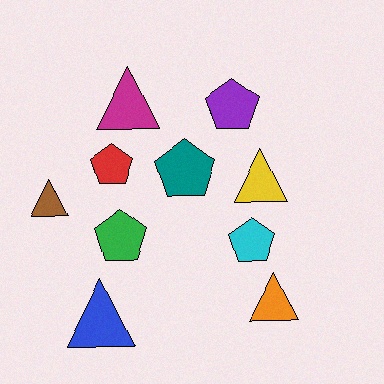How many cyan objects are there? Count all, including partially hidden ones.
There is 1 cyan object.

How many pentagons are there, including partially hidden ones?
There are 5 pentagons.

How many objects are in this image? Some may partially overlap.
There are 10 objects.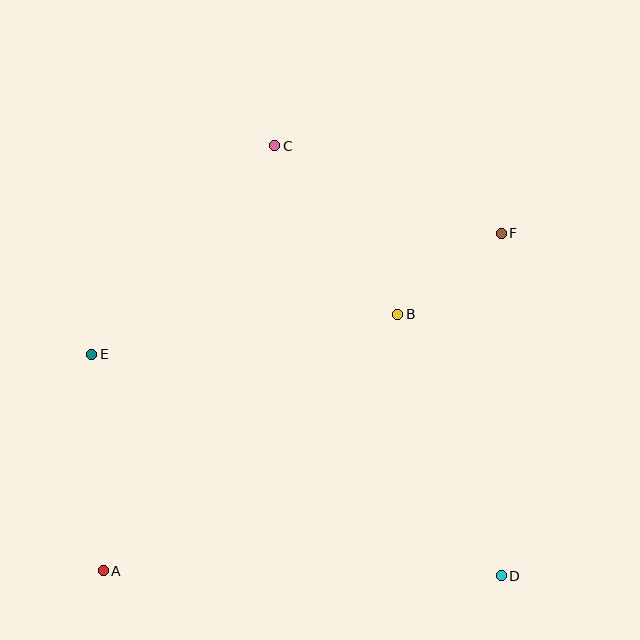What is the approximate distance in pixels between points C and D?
The distance between C and D is approximately 486 pixels.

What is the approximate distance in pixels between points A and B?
The distance between A and B is approximately 391 pixels.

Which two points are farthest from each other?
Points A and F are farthest from each other.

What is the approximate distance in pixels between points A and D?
The distance between A and D is approximately 398 pixels.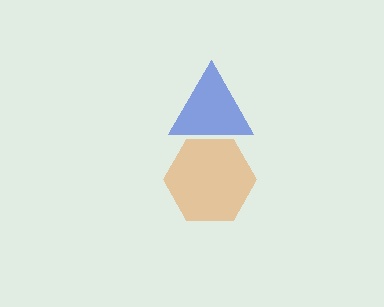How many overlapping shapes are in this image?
There are 2 overlapping shapes in the image.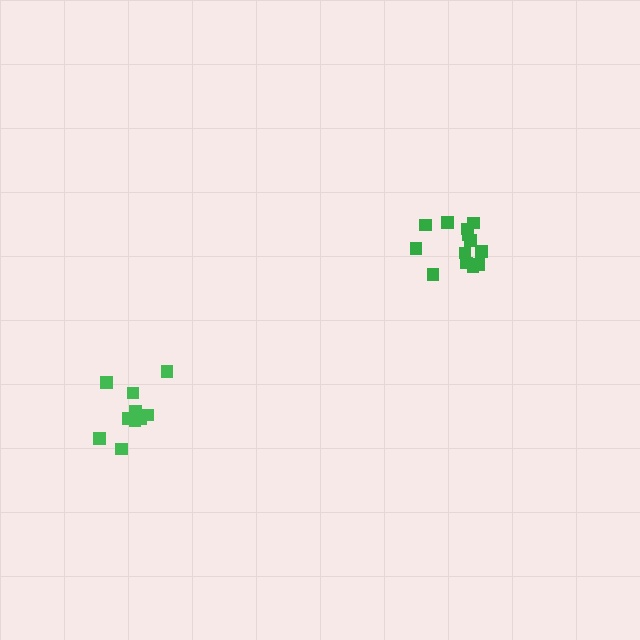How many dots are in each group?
Group 1: 11 dots, Group 2: 13 dots (24 total).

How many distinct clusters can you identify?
There are 2 distinct clusters.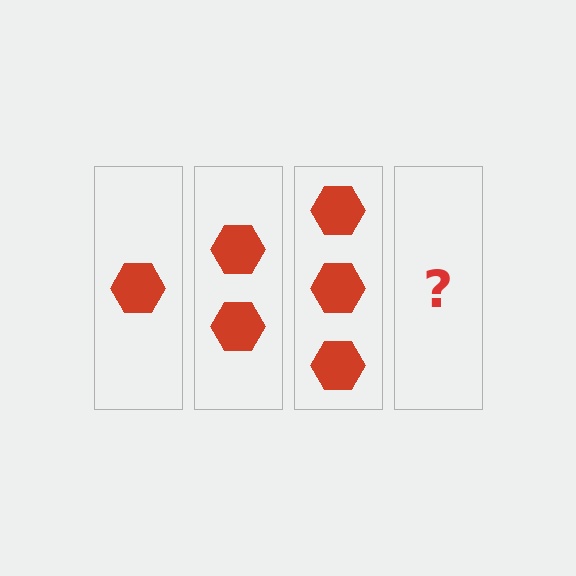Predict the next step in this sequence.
The next step is 4 hexagons.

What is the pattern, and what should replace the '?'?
The pattern is that each step adds one more hexagon. The '?' should be 4 hexagons.